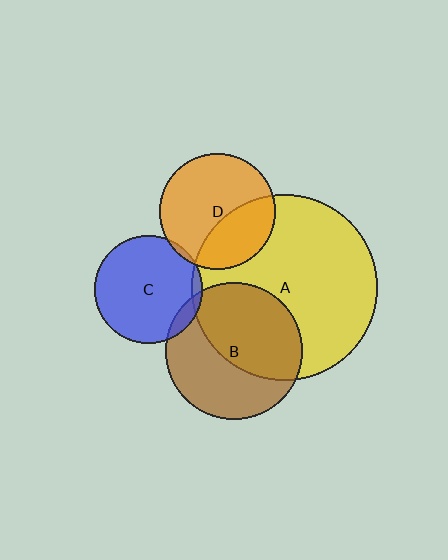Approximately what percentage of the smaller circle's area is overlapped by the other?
Approximately 35%.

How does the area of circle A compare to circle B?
Approximately 1.8 times.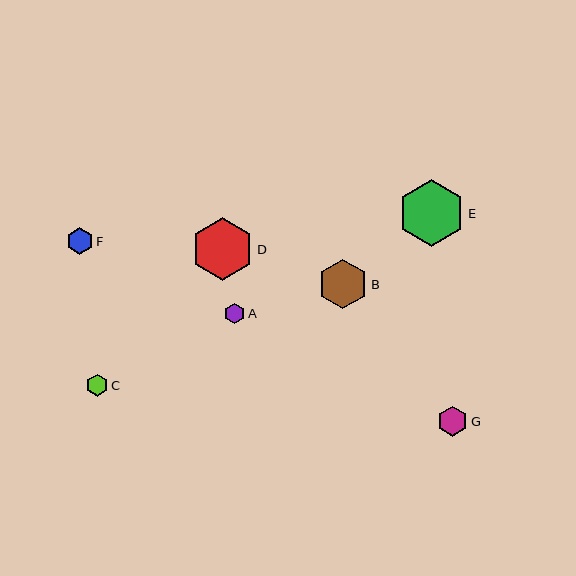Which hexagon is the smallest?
Hexagon A is the smallest with a size of approximately 20 pixels.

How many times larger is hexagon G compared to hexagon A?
Hexagon G is approximately 1.5 times the size of hexagon A.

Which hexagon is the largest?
Hexagon E is the largest with a size of approximately 68 pixels.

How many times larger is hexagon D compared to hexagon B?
Hexagon D is approximately 1.3 times the size of hexagon B.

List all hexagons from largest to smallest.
From largest to smallest: E, D, B, G, F, C, A.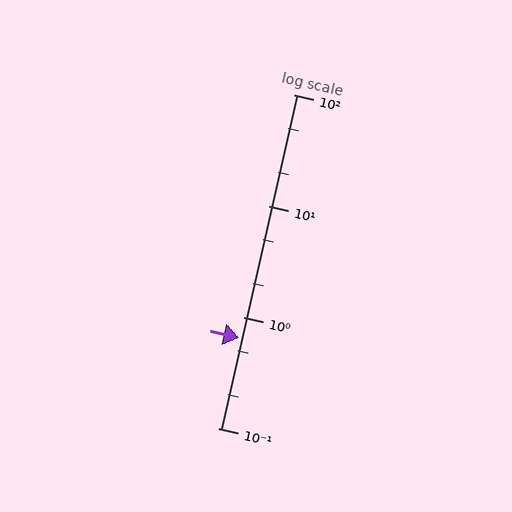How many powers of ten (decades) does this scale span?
The scale spans 3 decades, from 0.1 to 100.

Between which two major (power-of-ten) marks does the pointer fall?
The pointer is between 0.1 and 1.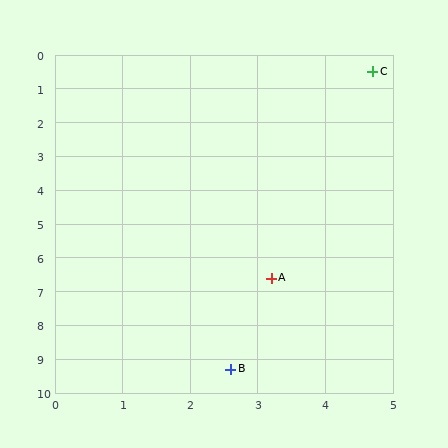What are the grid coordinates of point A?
Point A is at approximately (3.2, 6.6).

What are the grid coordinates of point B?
Point B is at approximately (2.6, 9.3).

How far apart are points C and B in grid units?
Points C and B are about 9.0 grid units apart.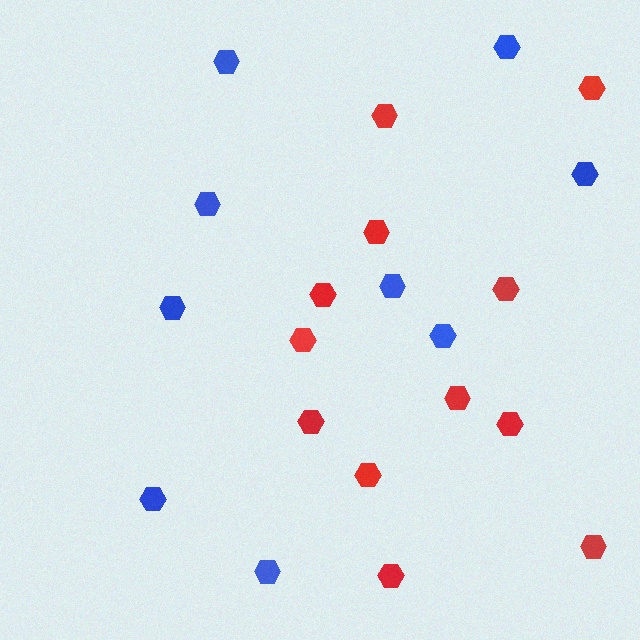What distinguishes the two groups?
There are 2 groups: one group of red hexagons (12) and one group of blue hexagons (9).